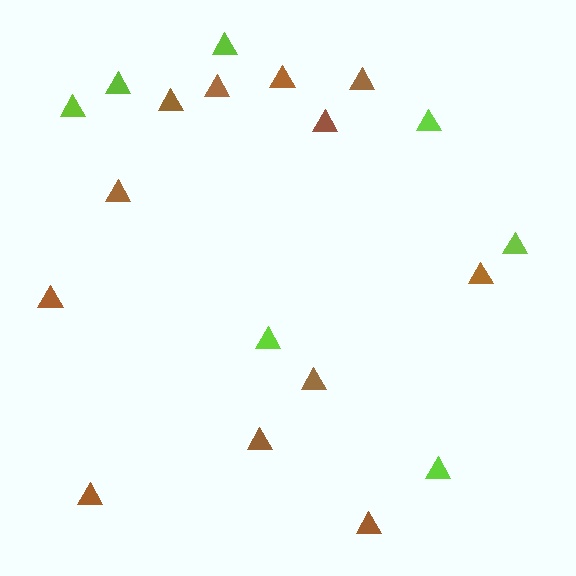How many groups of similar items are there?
There are 2 groups: one group of brown triangles (12) and one group of lime triangles (7).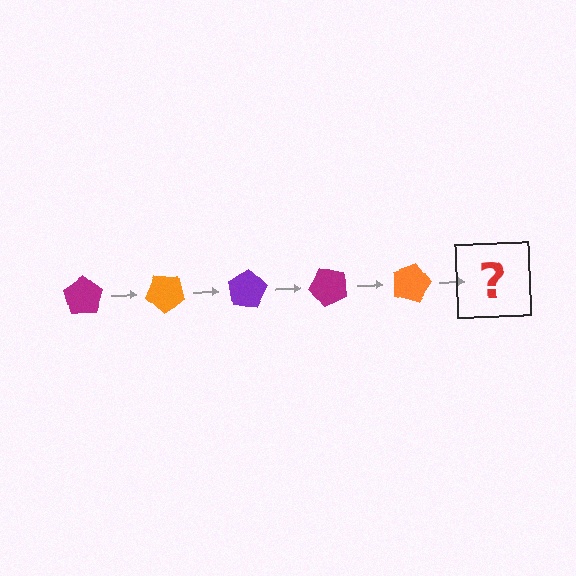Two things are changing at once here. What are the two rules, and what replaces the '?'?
The two rules are that it rotates 40 degrees each step and the color cycles through magenta, orange, and purple. The '?' should be a purple pentagon, rotated 200 degrees from the start.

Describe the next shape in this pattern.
It should be a purple pentagon, rotated 200 degrees from the start.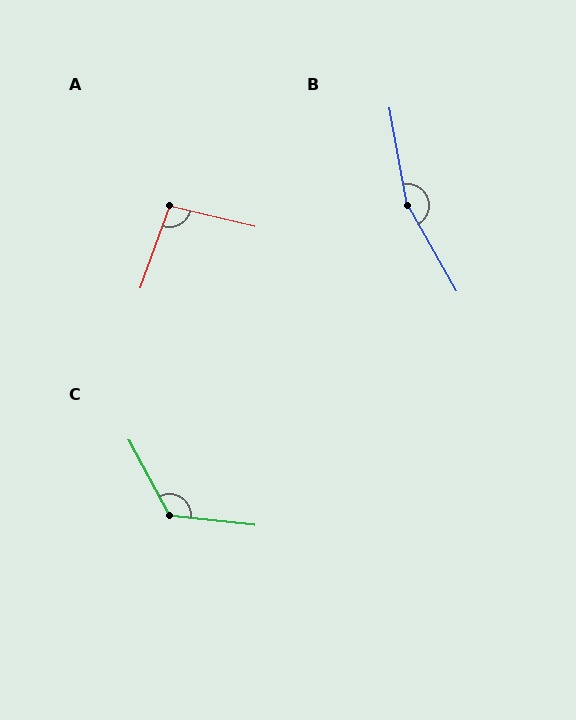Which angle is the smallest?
A, at approximately 96 degrees.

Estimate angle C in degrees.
Approximately 124 degrees.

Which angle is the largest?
B, at approximately 161 degrees.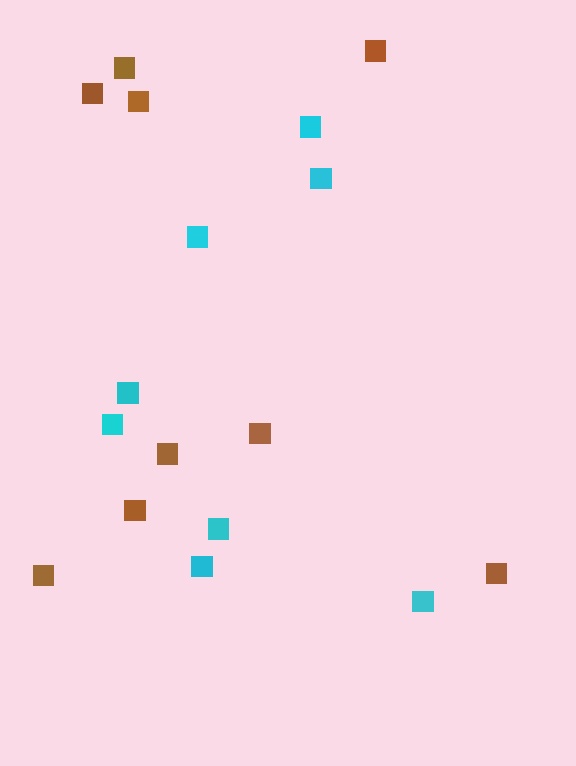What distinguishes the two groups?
There are 2 groups: one group of brown squares (9) and one group of cyan squares (8).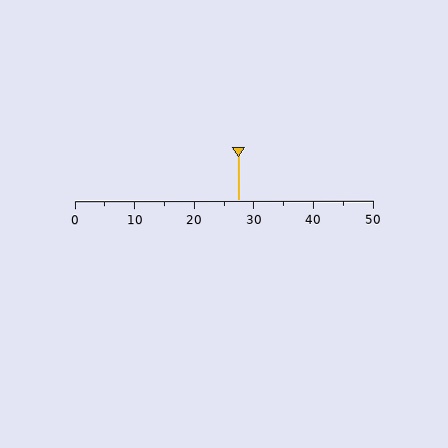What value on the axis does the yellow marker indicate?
The marker indicates approximately 27.5.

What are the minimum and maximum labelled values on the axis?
The axis runs from 0 to 50.